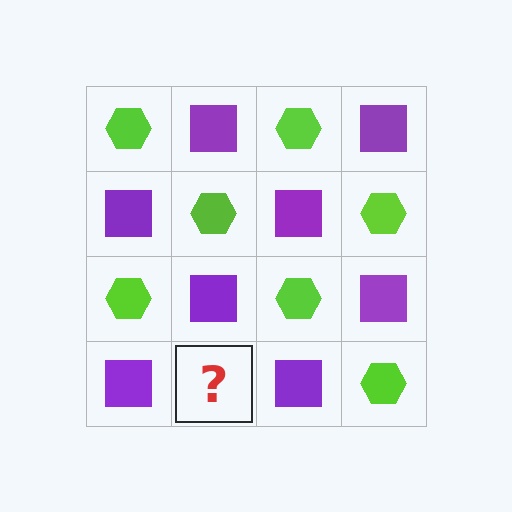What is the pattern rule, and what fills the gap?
The rule is that it alternates lime hexagon and purple square in a checkerboard pattern. The gap should be filled with a lime hexagon.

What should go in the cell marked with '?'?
The missing cell should contain a lime hexagon.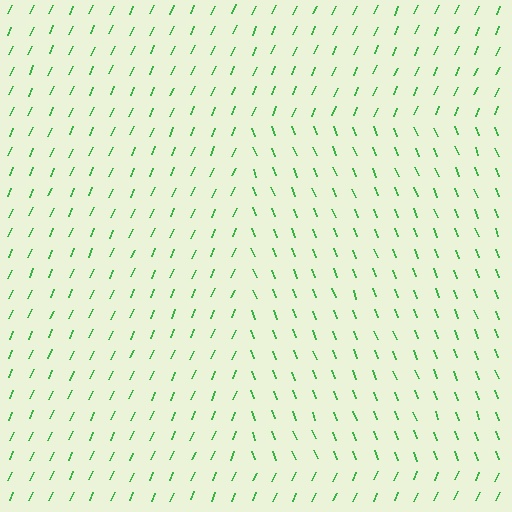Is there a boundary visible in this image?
Yes, there is a texture boundary formed by a change in line orientation.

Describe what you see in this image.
The image is filled with small green line segments. A rectangle region in the image has lines oriented differently from the surrounding lines, creating a visible texture boundary.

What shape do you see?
I see a rectangle.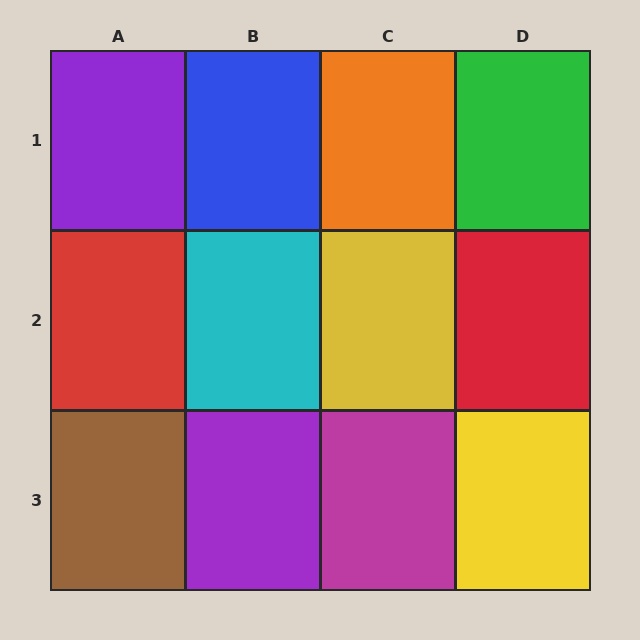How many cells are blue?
1 cell is blue.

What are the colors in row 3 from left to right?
Brown, purple, magenta, yellow.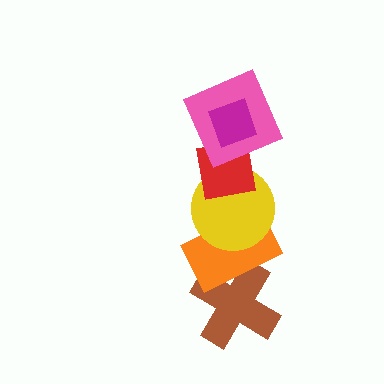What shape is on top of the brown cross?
The orange rectangle is on top of the brown cross.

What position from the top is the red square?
The red square is 3rd from the top.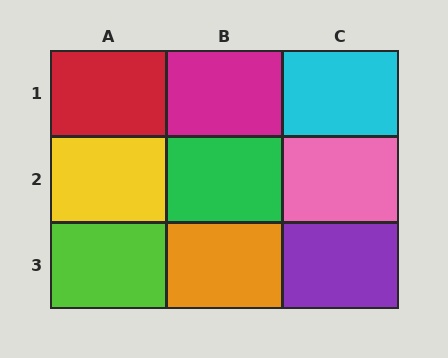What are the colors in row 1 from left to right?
Red, magenta, cyan.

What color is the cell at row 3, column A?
Lime.